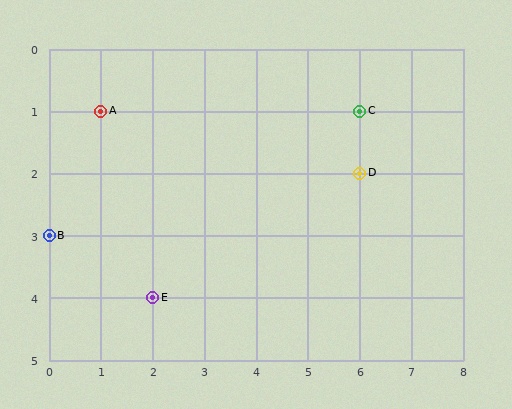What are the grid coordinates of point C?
Point C is at grid coordinates (6, 1).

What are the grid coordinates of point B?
Point B is at grid coordinates (0, 3).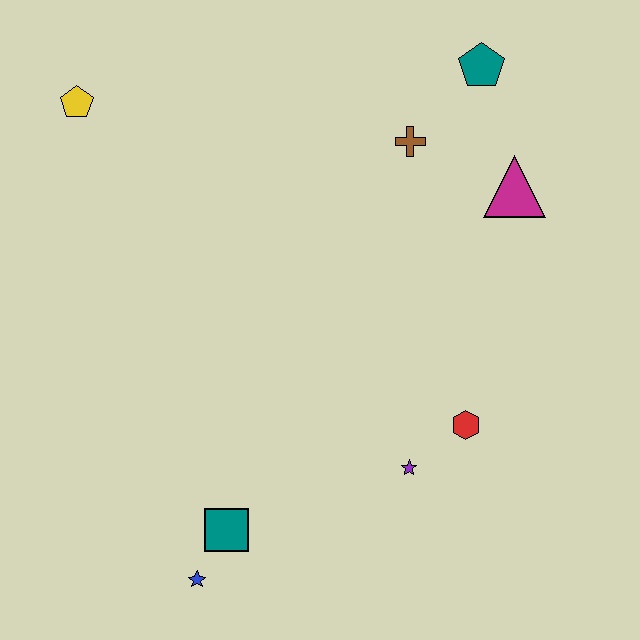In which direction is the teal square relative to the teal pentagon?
The teal square is below the teal pentagon.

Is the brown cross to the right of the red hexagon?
No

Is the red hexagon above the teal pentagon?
No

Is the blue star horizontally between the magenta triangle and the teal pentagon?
No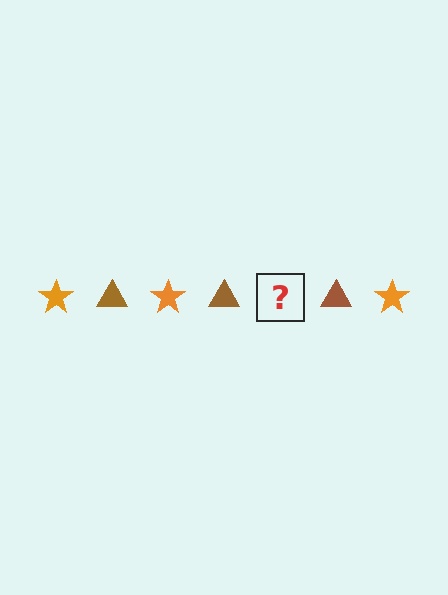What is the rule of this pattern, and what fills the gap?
The rule is that the pattern alternates between orange star and brown triangle. The gap should be filled with an orange star.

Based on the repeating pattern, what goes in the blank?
The blank should be an orange star.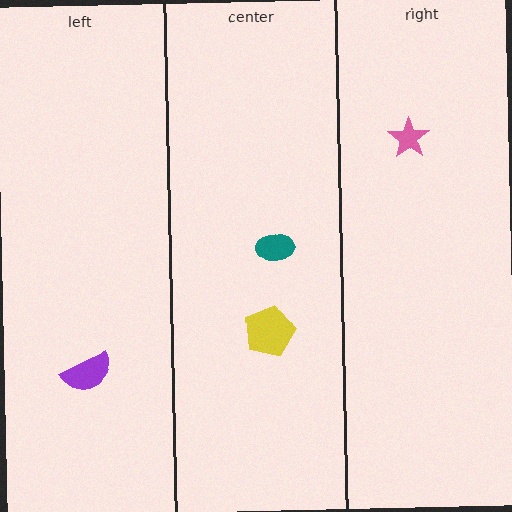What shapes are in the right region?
The pink star.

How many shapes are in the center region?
2.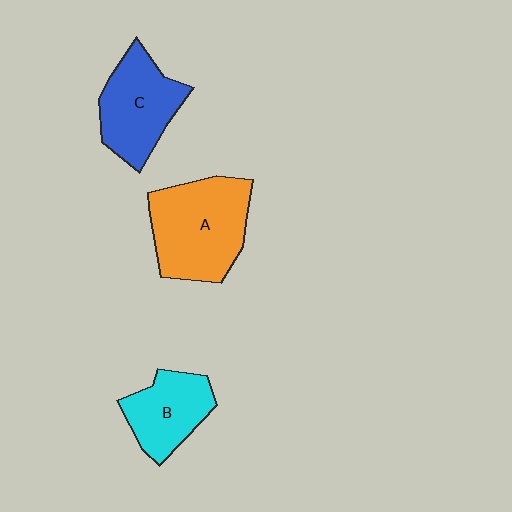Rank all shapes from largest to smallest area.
From largest to smallest: A (orange), C (blue), B (cyan).